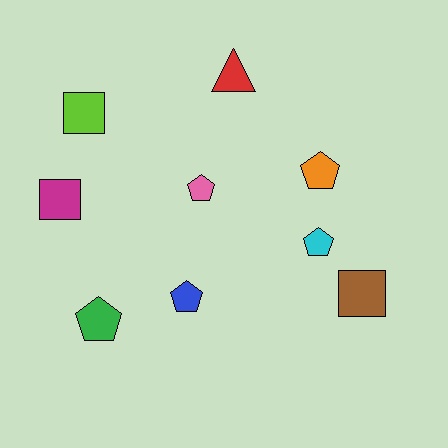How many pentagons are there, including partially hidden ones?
There are 5 pentagons.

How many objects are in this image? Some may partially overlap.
There are 9 objects.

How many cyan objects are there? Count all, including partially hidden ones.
There is 1 cyan object.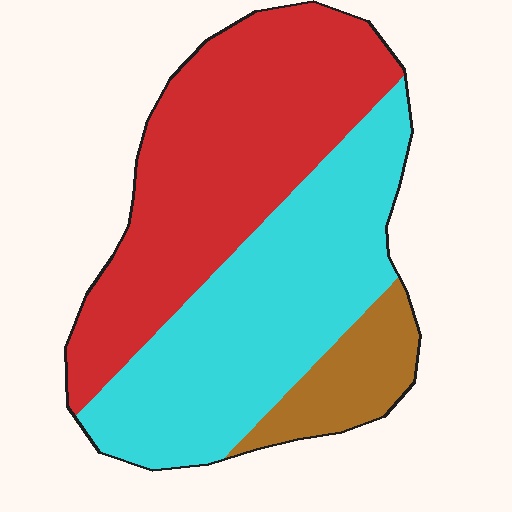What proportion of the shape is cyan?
Cyan takes up about two fifths (2/5) of the shape.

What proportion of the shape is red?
Red covers 46% of the shape.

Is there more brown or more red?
Red.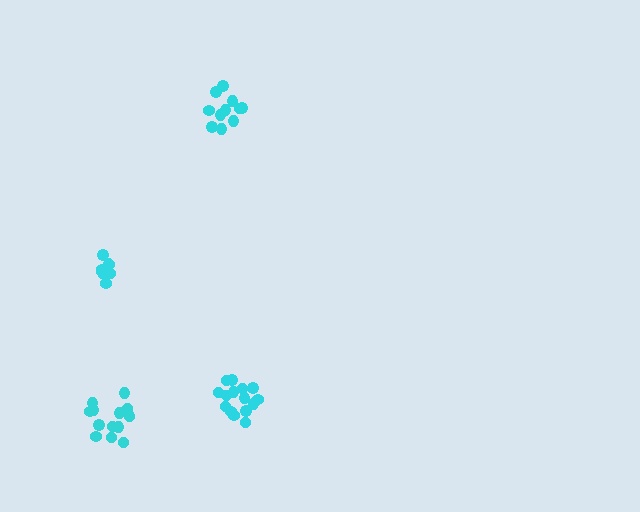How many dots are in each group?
Group 1: 15 dots, Group 2: 11 dots, Group 3: 9 dots, Group 4: 14 dots (49 total).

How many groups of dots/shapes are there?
There are 4 groups.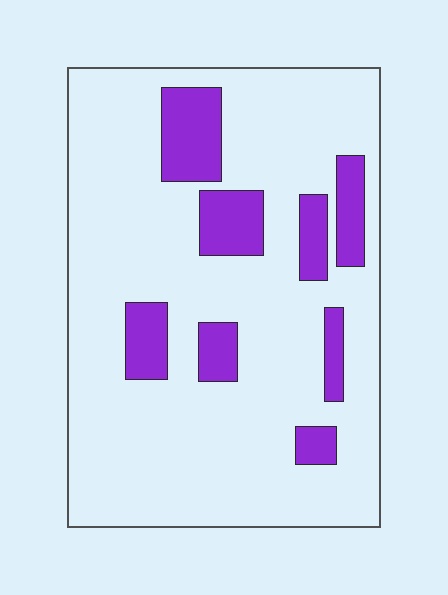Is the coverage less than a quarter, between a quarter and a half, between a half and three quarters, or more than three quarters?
Less than a quarter.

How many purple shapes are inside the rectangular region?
8.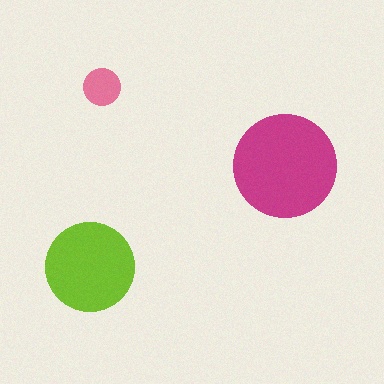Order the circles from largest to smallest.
the magenta one, the lime one, the pink one.